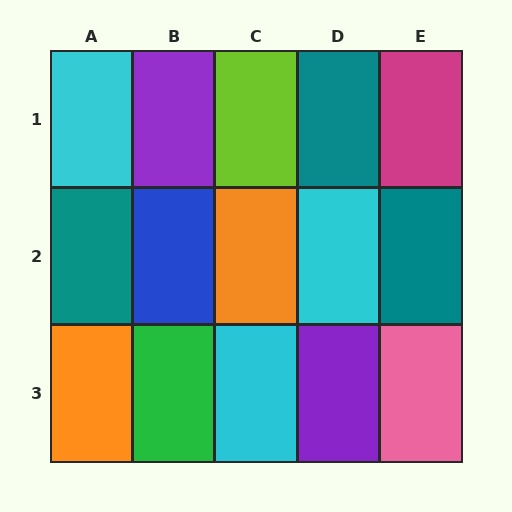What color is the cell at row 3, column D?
Purple.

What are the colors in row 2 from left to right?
Teal, blue, orange, cyan, teal.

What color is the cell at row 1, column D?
Teal.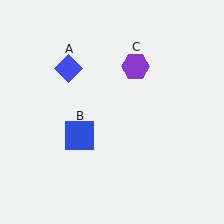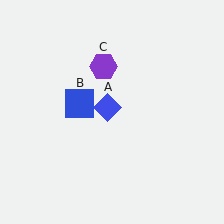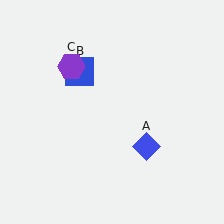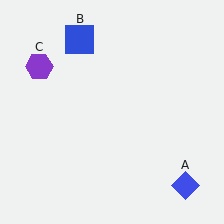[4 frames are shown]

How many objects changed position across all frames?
3 objects changed position: blue diamond (object A), blue square (object B), purple hexagon (object C).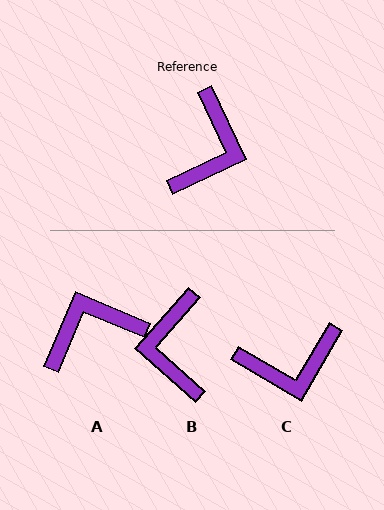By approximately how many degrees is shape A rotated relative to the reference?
Approximately 132 degrees counter-clockwise.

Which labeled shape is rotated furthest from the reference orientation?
B, about 157 degrees away.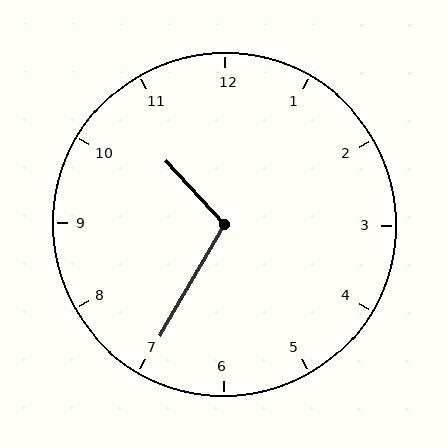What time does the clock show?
10:35.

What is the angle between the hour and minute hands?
Approximately 108 degrees.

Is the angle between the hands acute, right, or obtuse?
It is obtuse.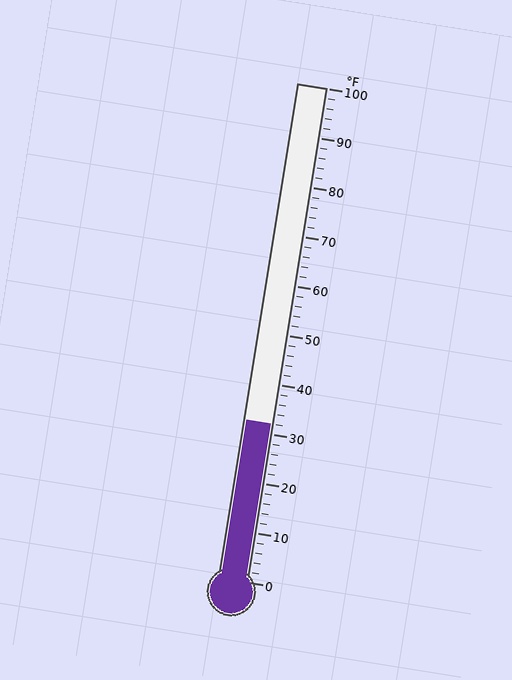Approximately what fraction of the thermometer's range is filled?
The thermometer is filled to approximately 30% of its range.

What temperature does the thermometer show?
The thermometer shows approximately 32°F.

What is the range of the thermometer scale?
The thermometer scale ranges from 0°F to 100°F.